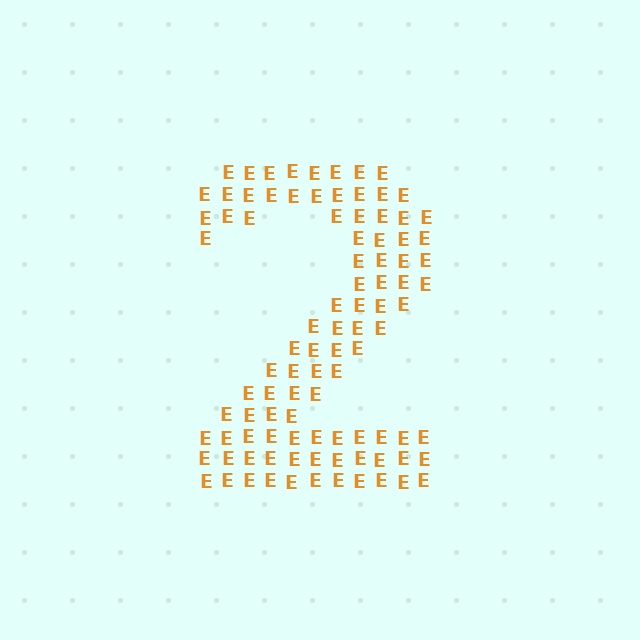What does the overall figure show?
The overall figure shows the digit 2.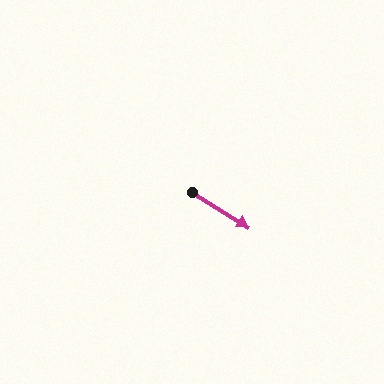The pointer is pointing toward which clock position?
Roughly 4 o'clock.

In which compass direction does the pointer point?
Southeast.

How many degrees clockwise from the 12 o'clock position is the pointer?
Approximately 122 degrees.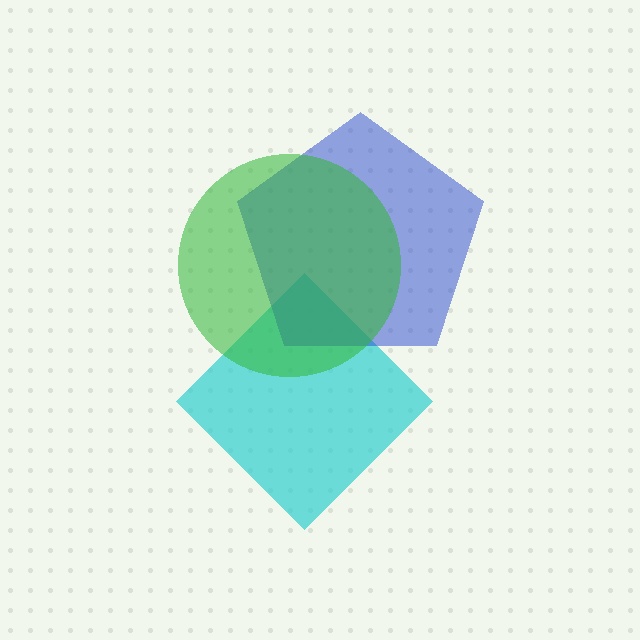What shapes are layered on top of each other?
The layered shapes are: a cyan diamond, a blue pentagon, a green circle.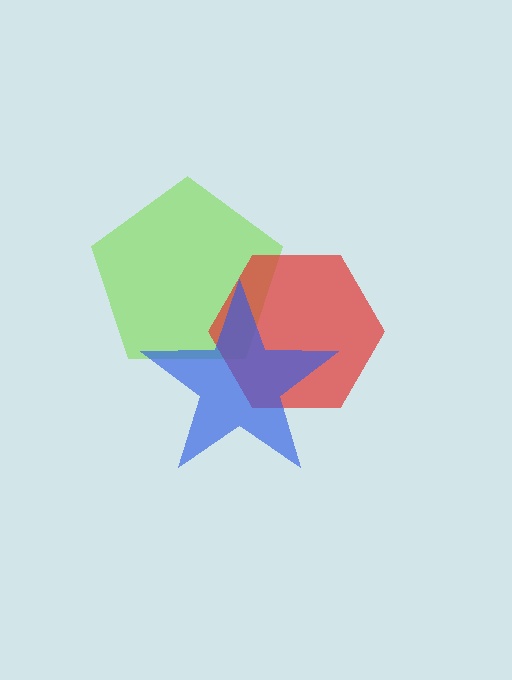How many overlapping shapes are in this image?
There are 3 overlapping shapes in the image.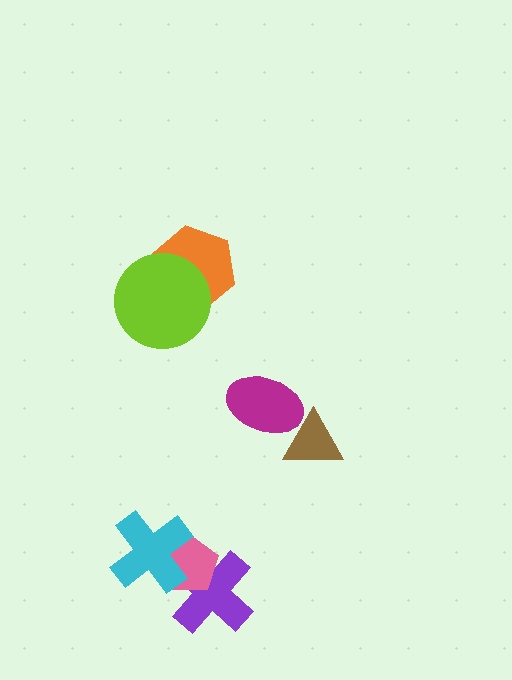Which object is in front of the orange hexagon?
The lime circle is in front of the orange hexagon.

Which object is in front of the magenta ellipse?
The brown triangle is in front of the magenta ellipse.